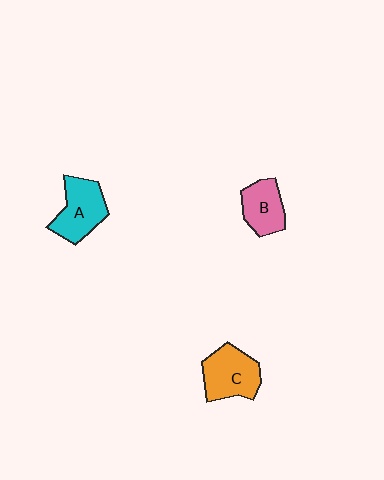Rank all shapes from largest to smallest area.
From largest to smallest: C (orange), A (cyan), B (pink).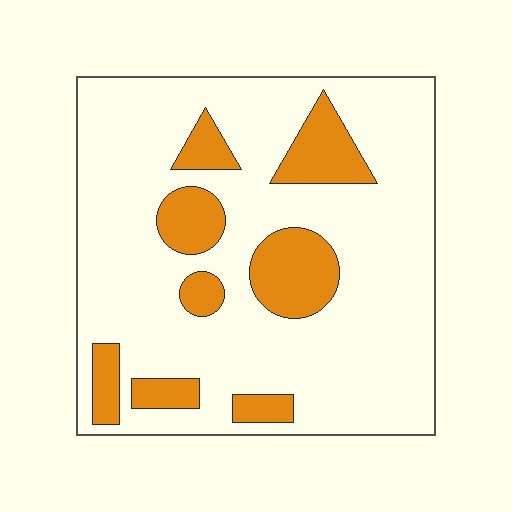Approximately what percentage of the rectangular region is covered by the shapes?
Approximately 20%.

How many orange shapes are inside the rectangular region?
8.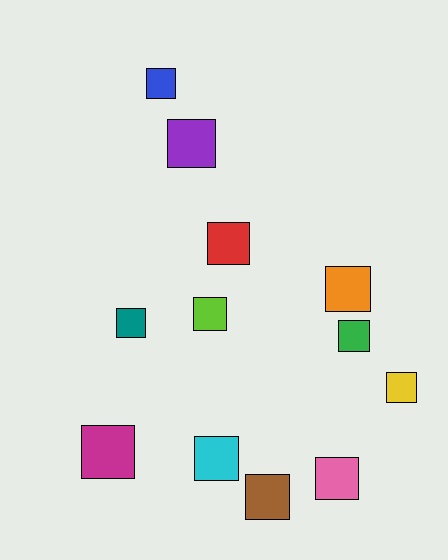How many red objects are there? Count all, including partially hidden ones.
There is 1 red object.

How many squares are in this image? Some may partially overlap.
There are 12 squares.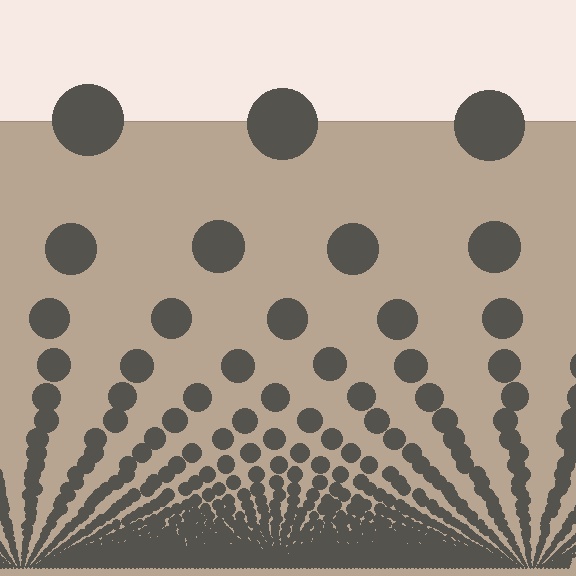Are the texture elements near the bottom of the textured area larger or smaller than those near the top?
Smaller. The gradient is inverted — elements near the bottom are smaller and denser.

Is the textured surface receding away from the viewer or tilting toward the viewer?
The surface appears to tilt toward the viewer. Texture elements get larger and sparser toward the top.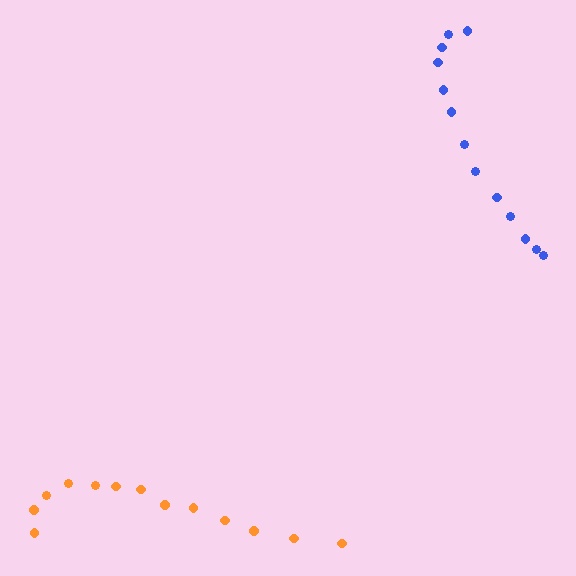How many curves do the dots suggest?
There are 2 distinct paths.